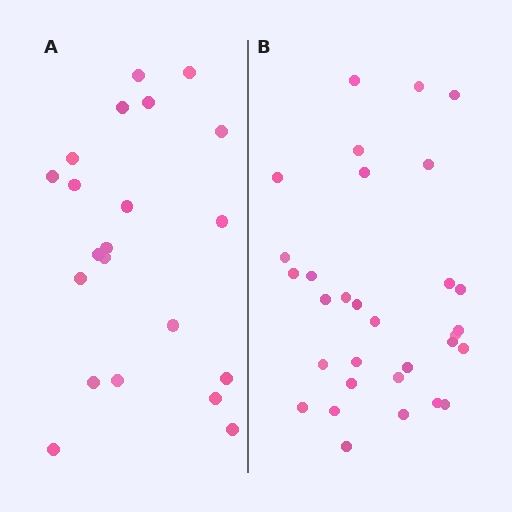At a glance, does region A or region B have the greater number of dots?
Region B (the right region) has more dots.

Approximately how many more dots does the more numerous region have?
Region B has roughly 10 or so more dots than region A.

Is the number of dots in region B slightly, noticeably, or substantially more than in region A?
Region B has substantially more. The ratio is roughly 1.5 to 1.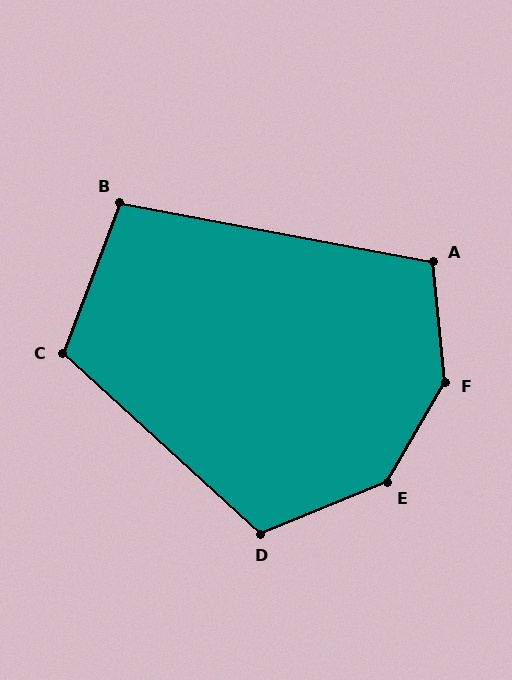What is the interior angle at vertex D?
Approximately 116 degrees (obtuse).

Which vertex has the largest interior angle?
F, at approximately 145 degrees.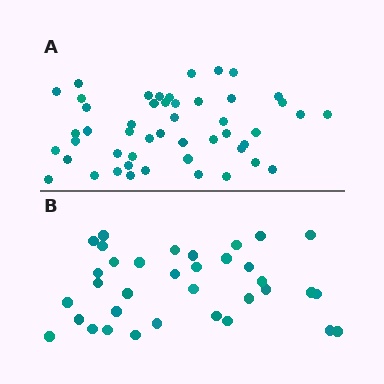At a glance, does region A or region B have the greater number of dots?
Region A (the top region) has more dots.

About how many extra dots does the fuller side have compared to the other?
Region A has approximately 15 more dots than region B.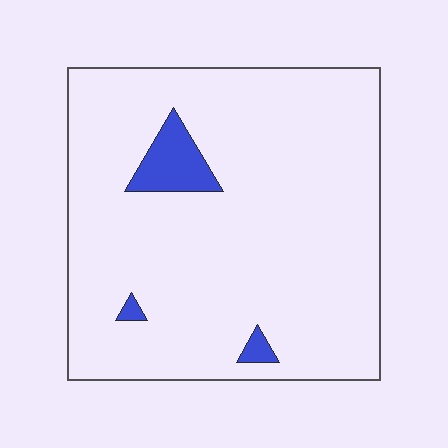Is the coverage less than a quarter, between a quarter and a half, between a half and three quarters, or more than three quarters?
Less than a quarter.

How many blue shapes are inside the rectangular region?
3.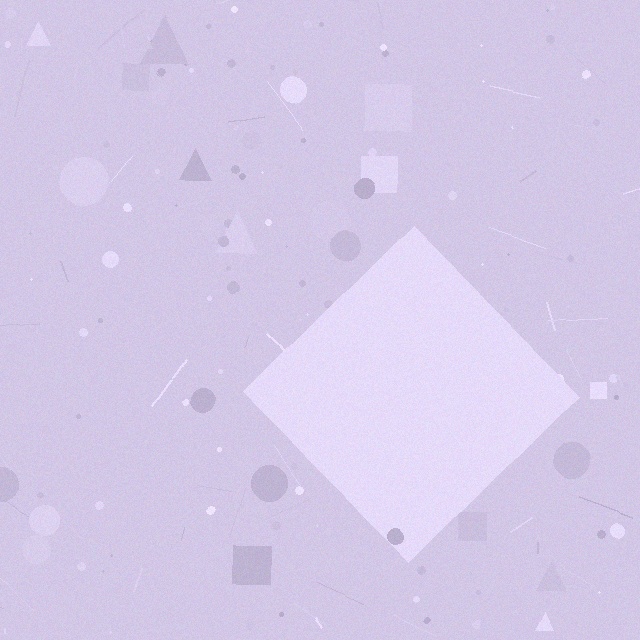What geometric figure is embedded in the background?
A diamond is embedded in the background.